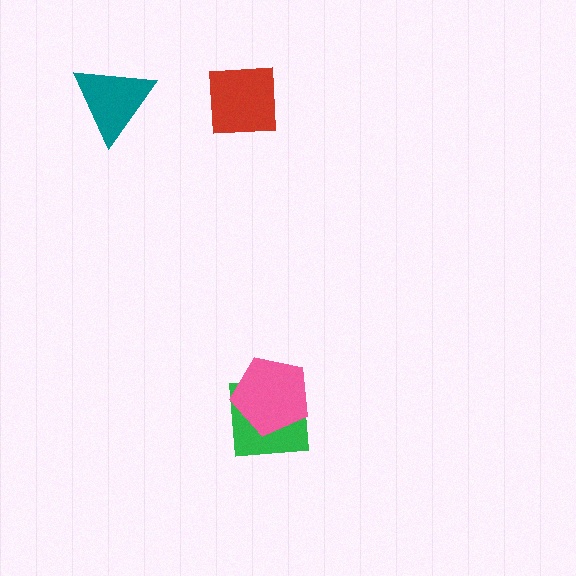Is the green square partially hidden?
Yes, it is partially covered by another shape.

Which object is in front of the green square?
The pink pentagon is in front of the green square.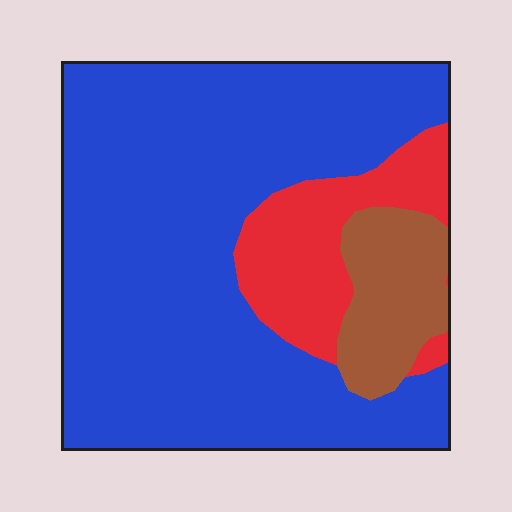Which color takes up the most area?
Blue, at roughly 75%.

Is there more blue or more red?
Blue.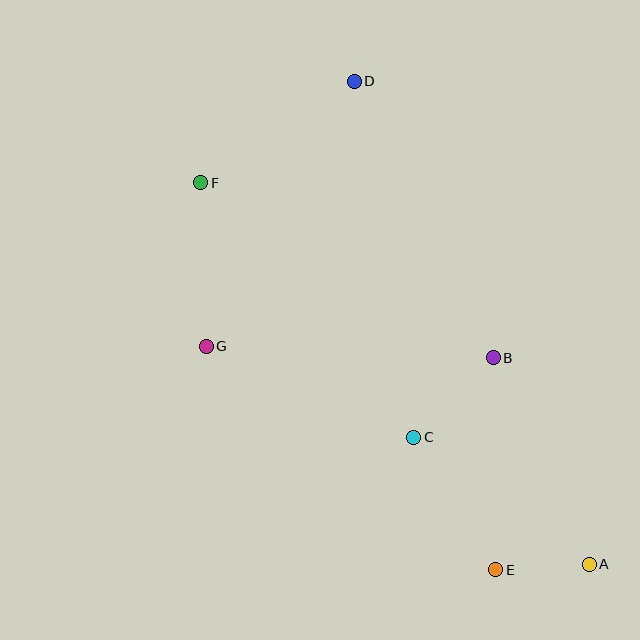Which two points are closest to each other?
Points A and E are closest to each other.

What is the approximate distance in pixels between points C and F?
The distance between C and F is approximately 332 pixels.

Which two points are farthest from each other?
Points A and F are farthest from each other.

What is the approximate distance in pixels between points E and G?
The distance between E and G is approximately 365 pixels.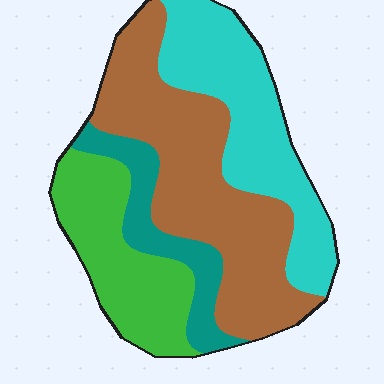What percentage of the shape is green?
Green takes up between a sixth and a third of the shape.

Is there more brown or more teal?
Brown.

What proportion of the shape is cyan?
Cyan takes up about one quarter (1/4) of the shape.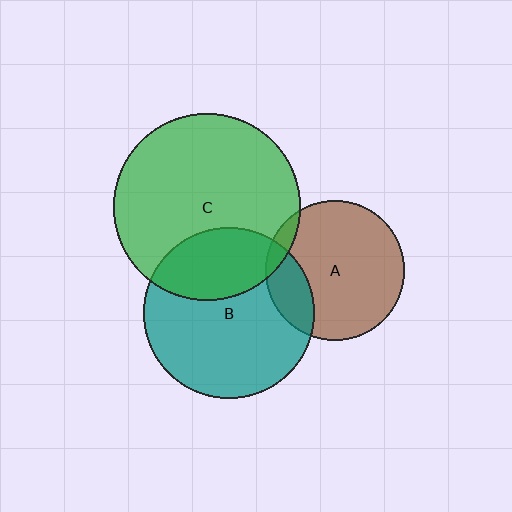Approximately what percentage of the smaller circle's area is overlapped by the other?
Approximately 30%.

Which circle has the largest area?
Circle C (green).